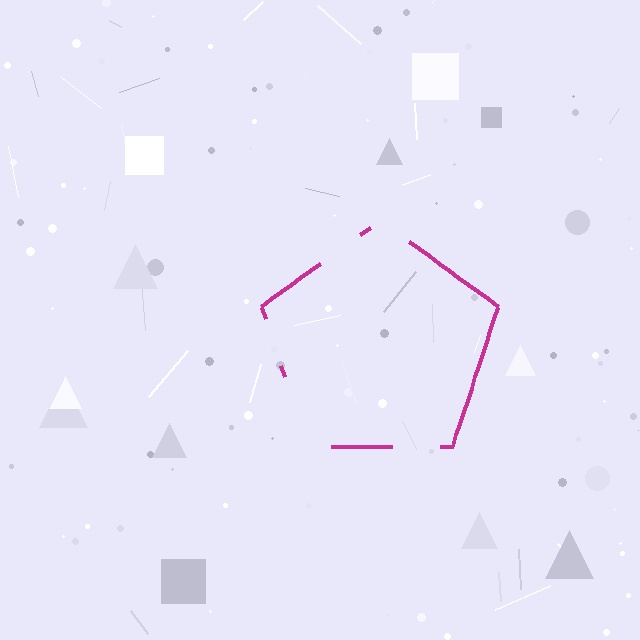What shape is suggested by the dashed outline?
The dashed outline suggests a pentagon.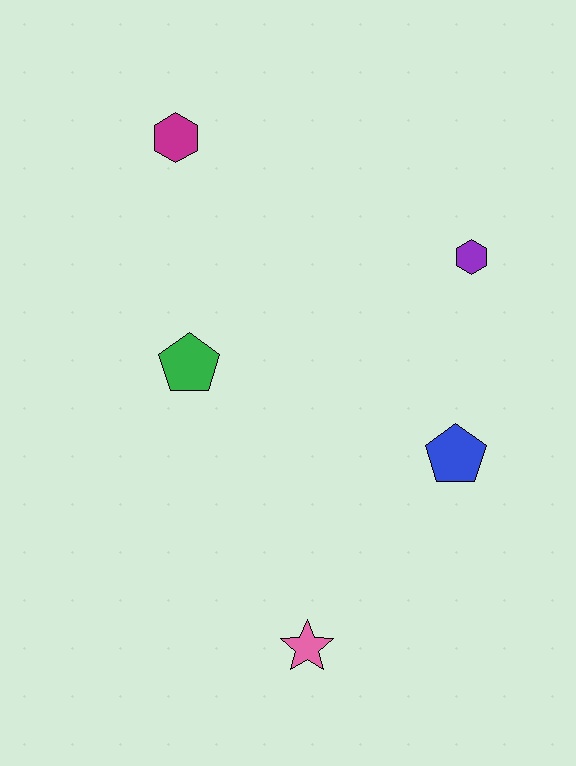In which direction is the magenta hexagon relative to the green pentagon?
The magenta hexagon is above the green pentagon.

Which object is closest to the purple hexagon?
The blue pentagon is closest to the purple hexagon.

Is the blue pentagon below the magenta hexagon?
Yes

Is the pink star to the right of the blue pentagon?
No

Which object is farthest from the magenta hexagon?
The pink star is farthest from the magenta hexagon.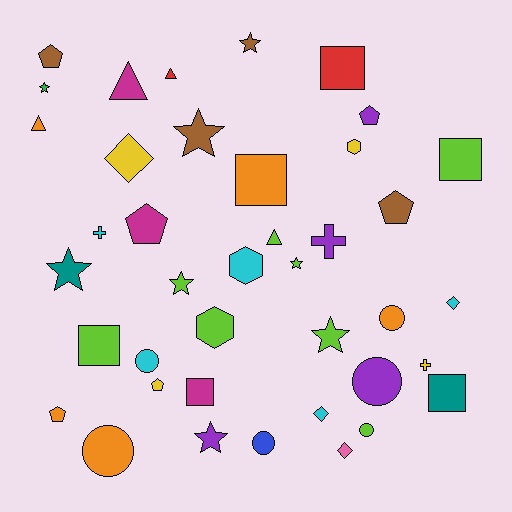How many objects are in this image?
There are 40 objects.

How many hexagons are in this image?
There are 3 hexagons.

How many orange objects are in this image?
There are 5 orange objects.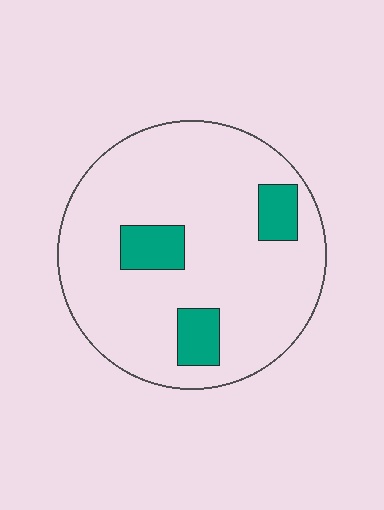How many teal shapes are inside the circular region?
3.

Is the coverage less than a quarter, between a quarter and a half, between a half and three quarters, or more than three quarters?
Less than a quarter.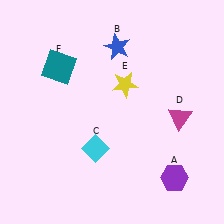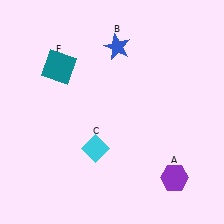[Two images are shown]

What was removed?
The magenta triangle (D), the yellow star (E) were removed in Image 2.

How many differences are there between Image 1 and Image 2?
There are 2 differences between the two images.